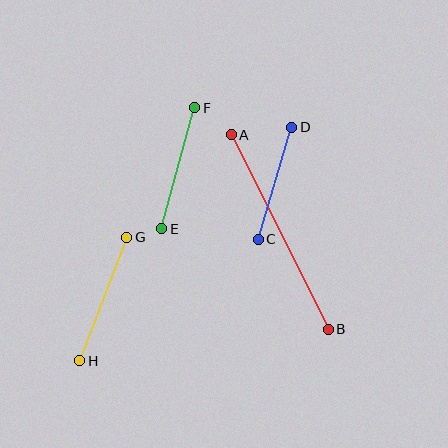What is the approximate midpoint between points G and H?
The midpoint is at approximately (103, 299) pixels.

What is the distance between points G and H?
The distance is approximately 133 pixels.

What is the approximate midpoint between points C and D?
The midpoint is at approximately (275, 183) pixels.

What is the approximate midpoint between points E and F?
The midpoint is at approximately (178, 168) pixels.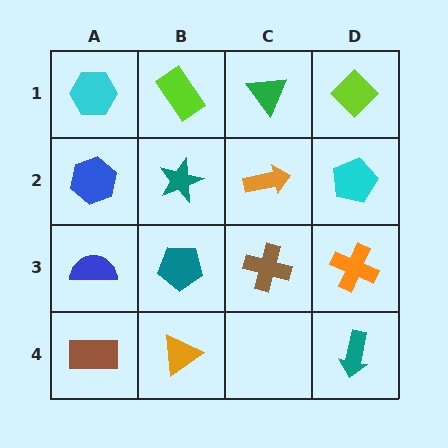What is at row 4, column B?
An orange triangle.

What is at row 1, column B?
A lime rectangle.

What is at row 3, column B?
A teal pentagon.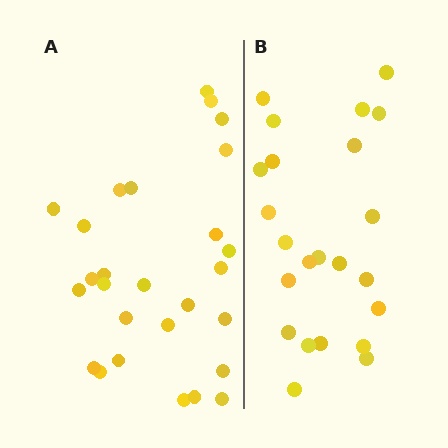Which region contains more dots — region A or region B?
Region A (the left region) has more dots.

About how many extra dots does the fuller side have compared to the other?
Region A has about 4 more dots than region B.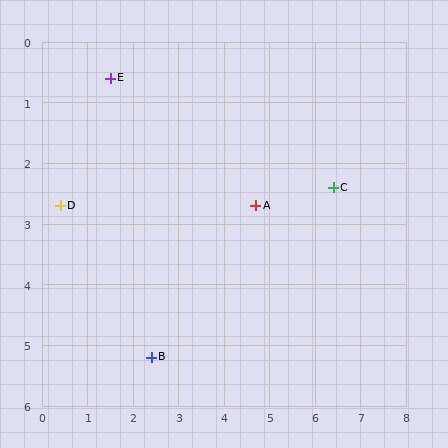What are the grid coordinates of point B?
Point B is at approximately (2.4, 5.2).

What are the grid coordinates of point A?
Point A is at approximately (4.7, 2.7).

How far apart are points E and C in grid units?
Points E and C are about 5.2 grid units apart.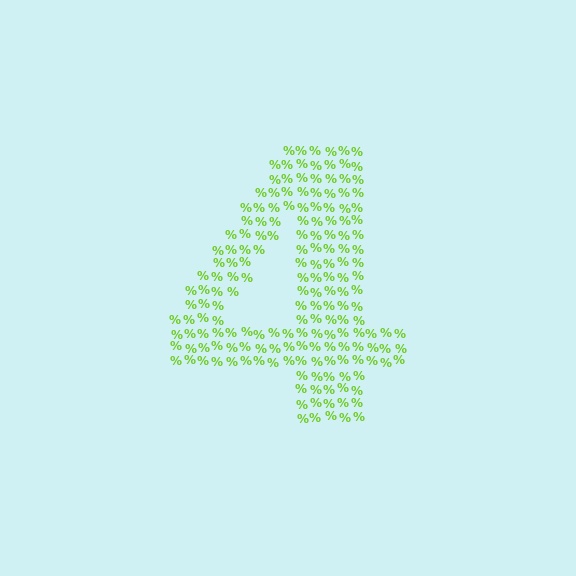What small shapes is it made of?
It is made of small percent signs.